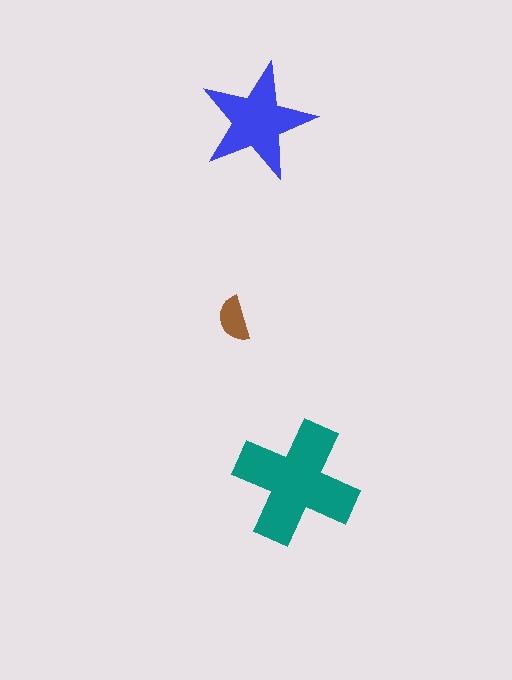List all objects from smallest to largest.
The brown semicircle, the blue star, the teal cross.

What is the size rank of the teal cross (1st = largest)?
1st.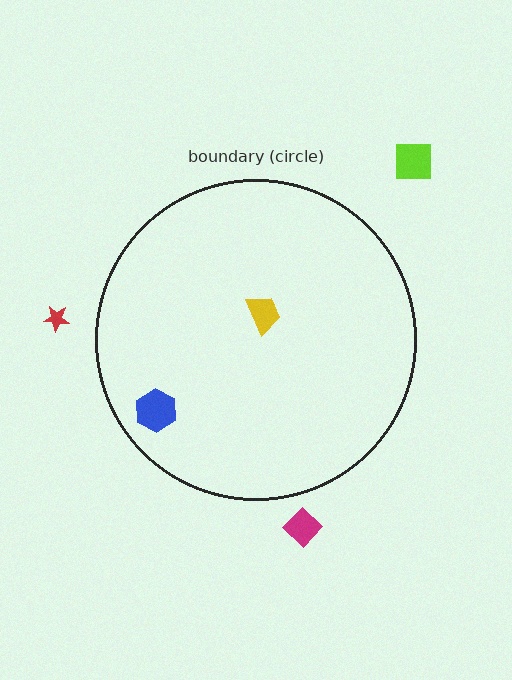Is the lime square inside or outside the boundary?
Outside.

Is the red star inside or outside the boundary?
Outside.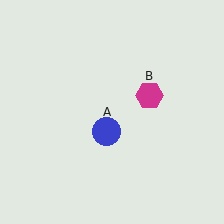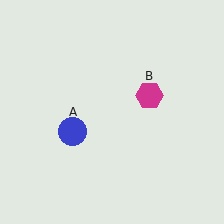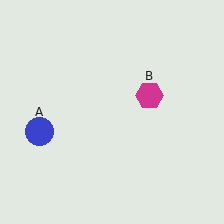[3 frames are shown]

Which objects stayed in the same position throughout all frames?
Magenta hexagon (object B) remained stationary.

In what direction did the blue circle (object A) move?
The blue circle (object A) moved left.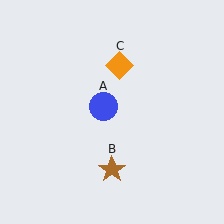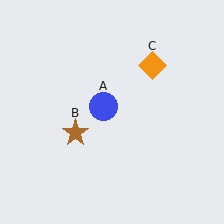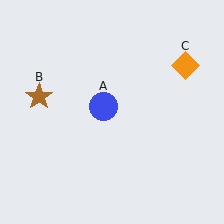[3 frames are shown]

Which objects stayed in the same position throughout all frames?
Blue circle (object A) remained stationary.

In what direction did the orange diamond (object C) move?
The orange diamond (object C) moved right.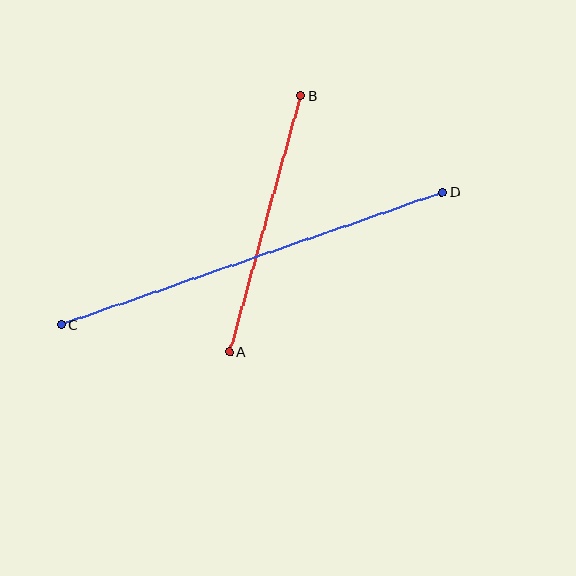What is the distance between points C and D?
The distance is approximately 404 pixels.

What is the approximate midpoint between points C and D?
The midpoint is at approximately (252, 259) pixels.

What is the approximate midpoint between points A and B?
The midpoint is at approximately (265, 224) pixels.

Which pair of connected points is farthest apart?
Points C and D are farthest apart.